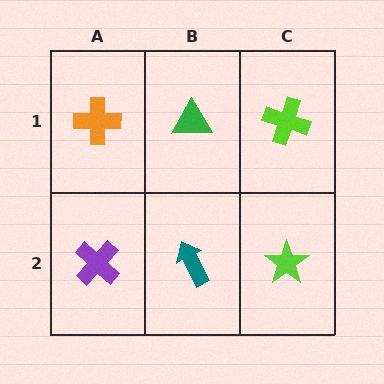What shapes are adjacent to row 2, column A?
An orange cross (row 1, column A), a teal arrow (row 2, column B).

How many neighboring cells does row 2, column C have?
2.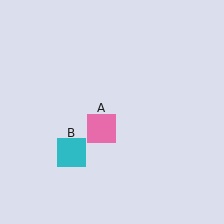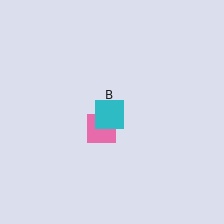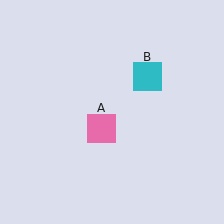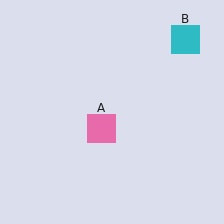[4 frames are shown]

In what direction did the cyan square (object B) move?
The cyan square (object B) moved up and to the right.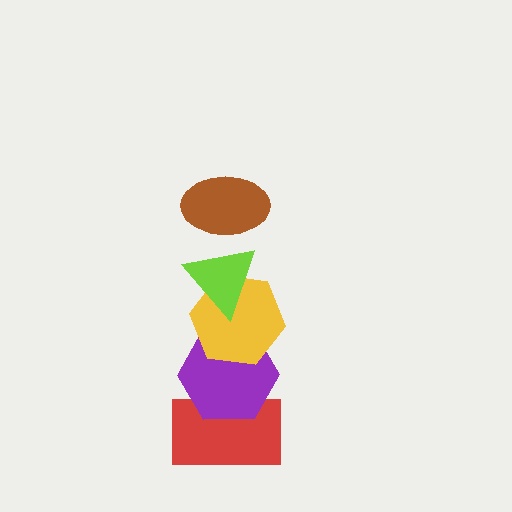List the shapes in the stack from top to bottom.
From top to bottom: the brown ellipse, the lime triangle, the yellow hexagon, the purple hexagon, the red rectangle.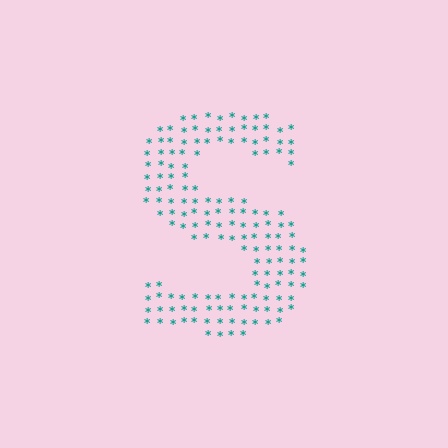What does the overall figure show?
The overall figure shows the letter S.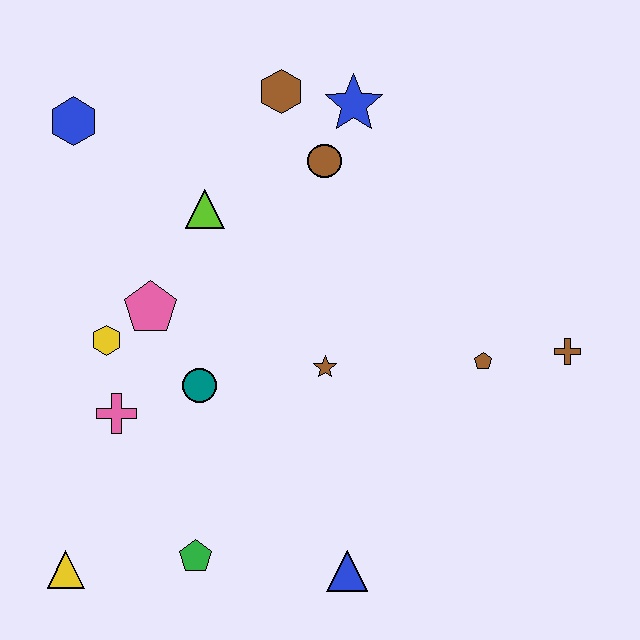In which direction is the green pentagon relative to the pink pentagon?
The green pentagon is below the pink pentagon.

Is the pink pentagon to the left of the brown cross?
Yes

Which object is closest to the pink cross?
The yellow hexagon is closest to the pink cross.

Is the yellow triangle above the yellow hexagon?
No